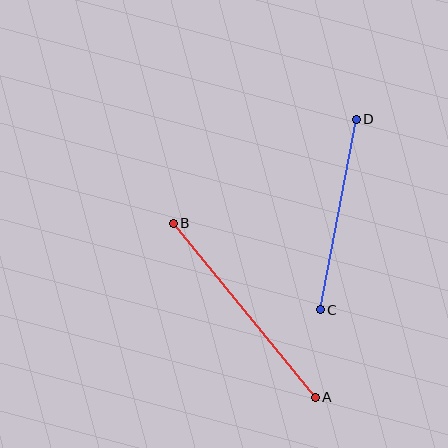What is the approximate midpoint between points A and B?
The midpoint is at approximately (244, 310) pixels.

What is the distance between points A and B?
The distance is approximately 224 pixels.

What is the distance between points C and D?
The distance is approximately 194 pixels.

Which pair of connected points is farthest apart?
Points A and B are farthest apart.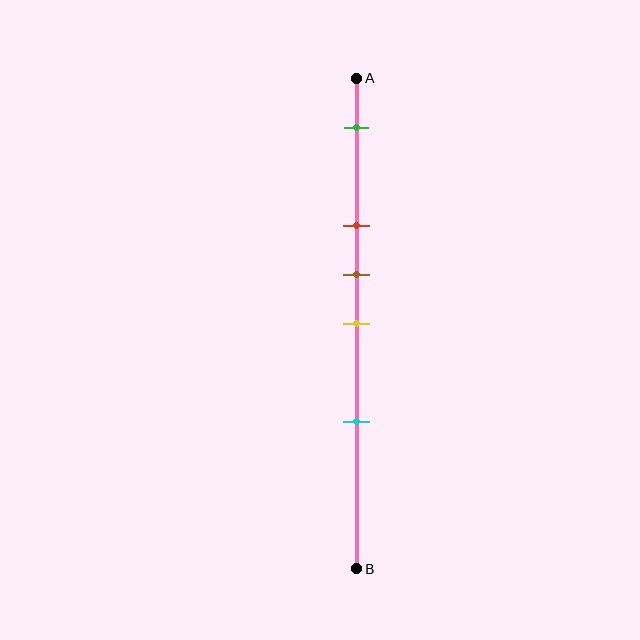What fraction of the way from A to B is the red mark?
The red mark is approximately 30% (0.3) of the way from A to B.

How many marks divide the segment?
There are 5 marks dividing the segment.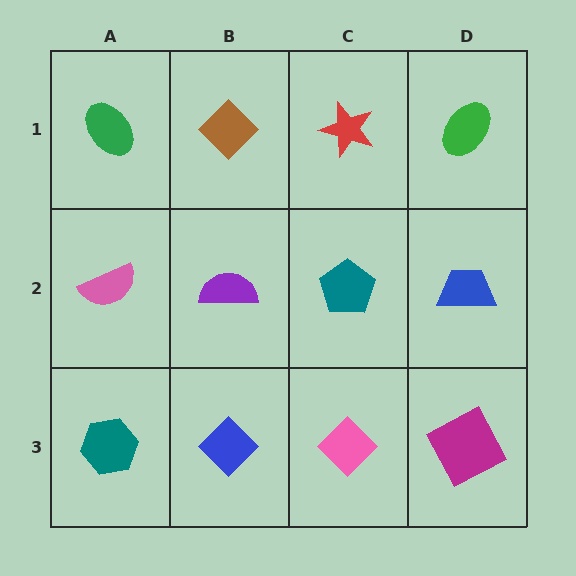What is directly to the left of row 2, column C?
A purple semicircle.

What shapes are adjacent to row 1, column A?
A pink semicircle (row 2, column A), a brown diamond (row 1, column B).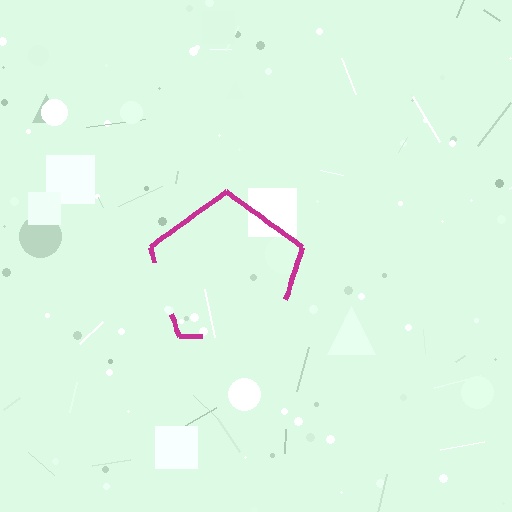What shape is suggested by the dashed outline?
The dashed outline suggests a pentagon.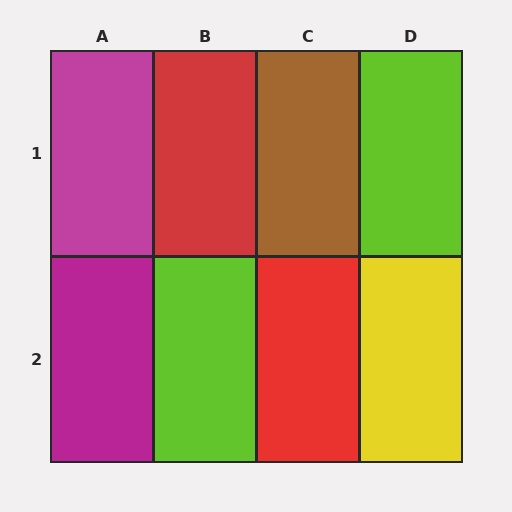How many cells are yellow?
1 cell is yellow.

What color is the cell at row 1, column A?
Magenta.